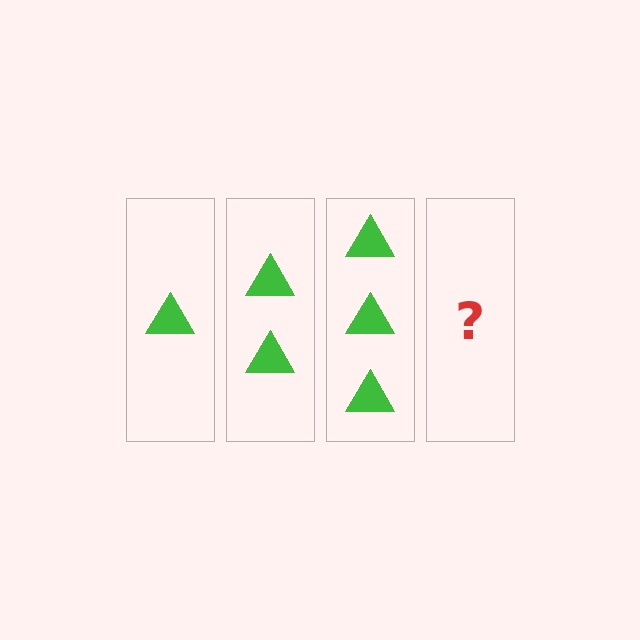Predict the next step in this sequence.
The next step is 4 triangles.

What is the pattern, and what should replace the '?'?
The pattern is that each step adds one more triangle. The '?' should be 4 triangles.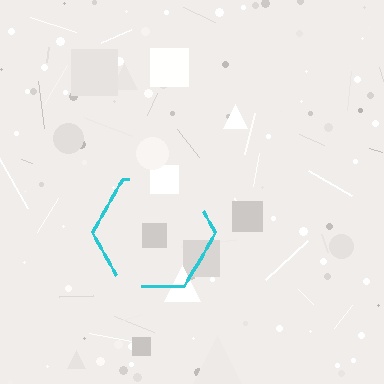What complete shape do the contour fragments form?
The contour fragments form a hexagon.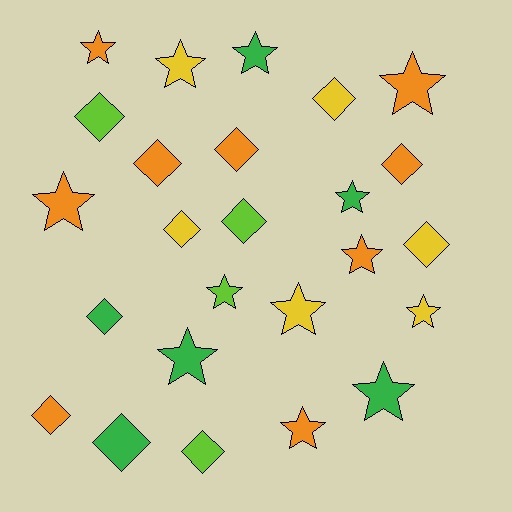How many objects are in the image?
There are 25 objects.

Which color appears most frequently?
Orange, with 9 objects.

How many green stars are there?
There are 4 green stars.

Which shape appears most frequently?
Star, with 13 objects.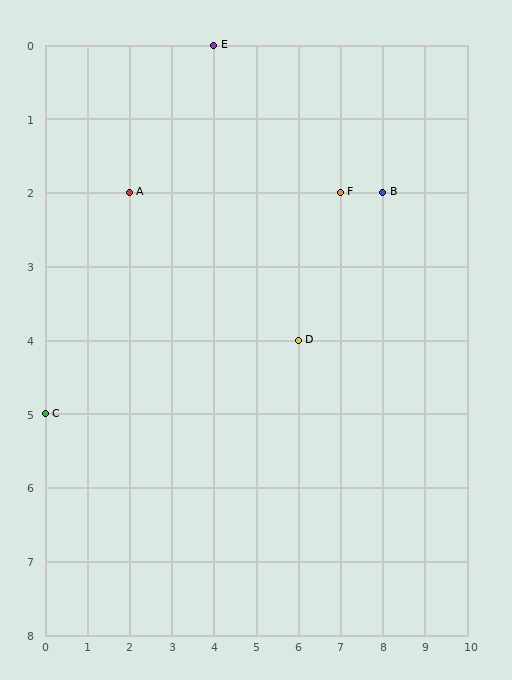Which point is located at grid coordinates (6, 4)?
Point D is at (6, 4).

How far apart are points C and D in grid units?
Points C and D are 6 columns and 1 row apart (about 6.1 grid units diagonally).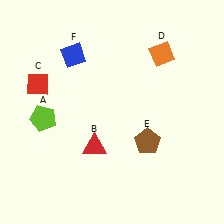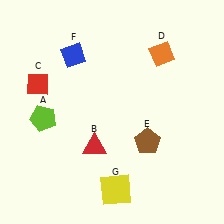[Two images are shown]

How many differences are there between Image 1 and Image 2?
There is 1 difference between the two images.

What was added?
A yellow square (G) was added in Image 2.